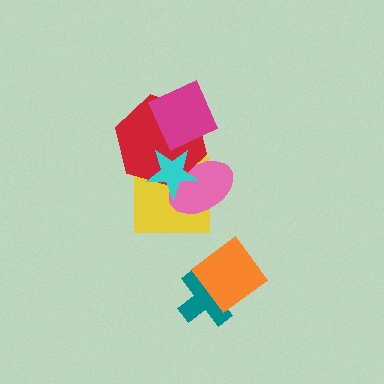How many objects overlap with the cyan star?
3 objects overlap with the cyan star.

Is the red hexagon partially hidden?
Yes, it is partially covered by another shape.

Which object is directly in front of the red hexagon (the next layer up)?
The magenta diamond is directly in front of the red hexagon.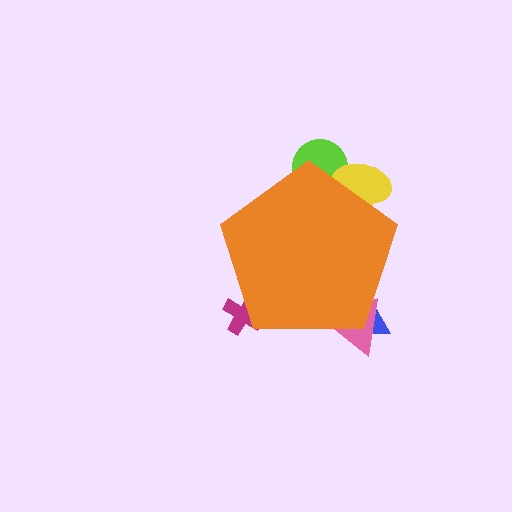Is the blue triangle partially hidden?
Yes, the blue triangle is partially hidden behind the orange pentagon.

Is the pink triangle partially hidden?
Yes, the pink triangle is partially hidden behind the orange pentagon.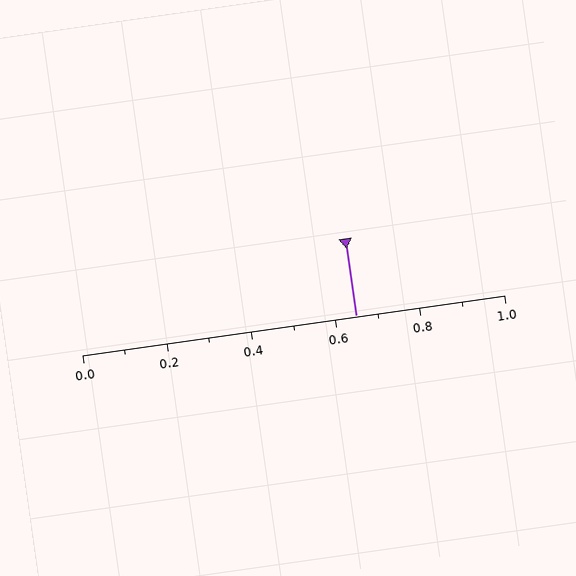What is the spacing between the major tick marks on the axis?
The major ticks are spaced 0.2 apart.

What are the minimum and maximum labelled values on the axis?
The axis runs from 0.0 to 1.0.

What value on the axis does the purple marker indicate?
The marker indicates approximately 0.65.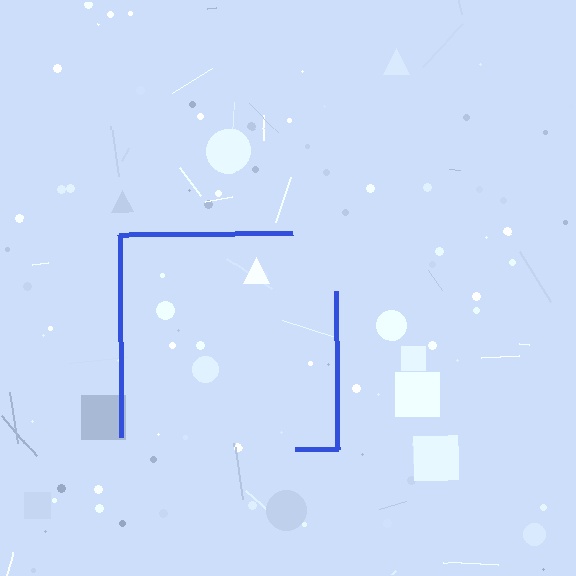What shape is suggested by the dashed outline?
The dashed outline suggests a square.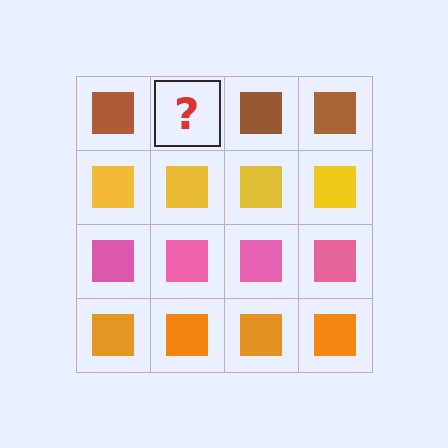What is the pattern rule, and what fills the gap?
The rule is that each row has a consistent color. The gap should be filled with a brown square.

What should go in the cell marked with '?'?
The missing cell should contain a brown square.